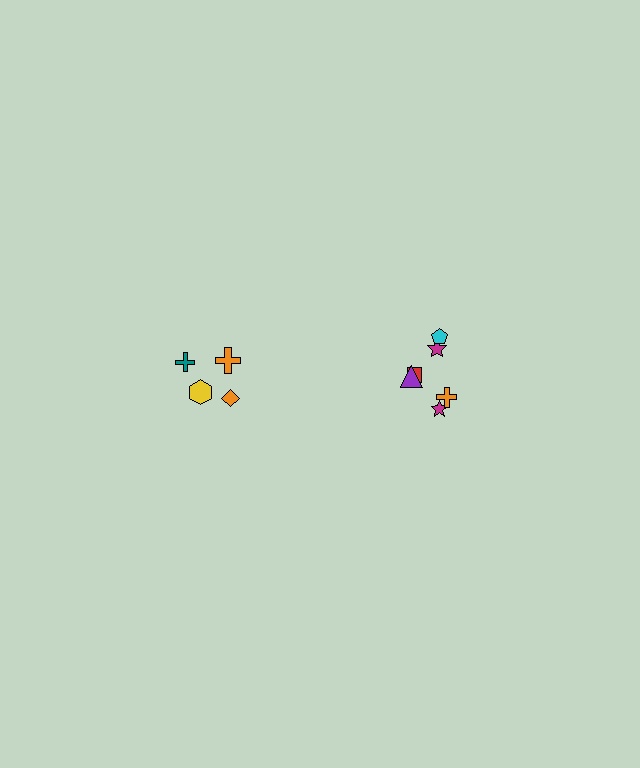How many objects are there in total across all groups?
There are 10 objects.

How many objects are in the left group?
There are 4 objects.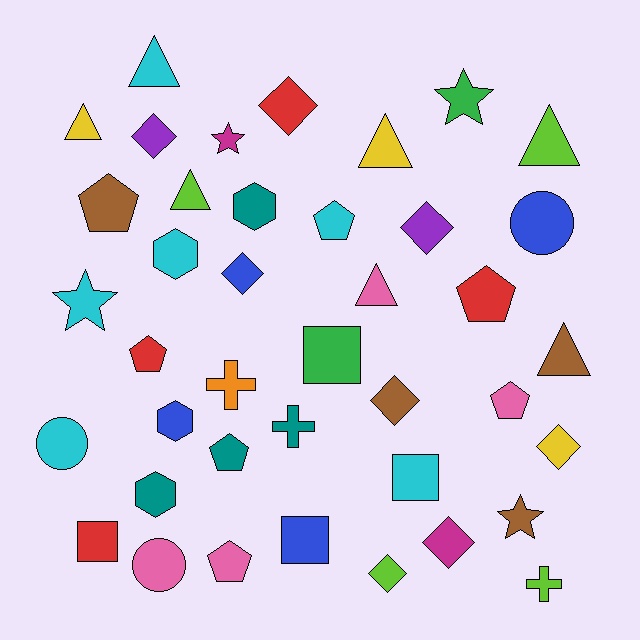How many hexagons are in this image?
There are 4 hexagons.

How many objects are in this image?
There are 40 objects.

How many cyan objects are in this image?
There are 6 cyan objects.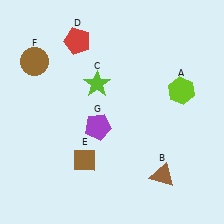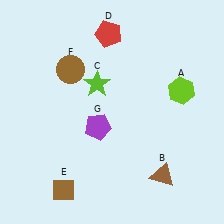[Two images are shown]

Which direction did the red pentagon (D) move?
The red pentagon (D) moved right.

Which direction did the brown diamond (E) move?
The brown diamond (E) moved down.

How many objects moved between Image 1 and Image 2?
3 objects moved between the two images.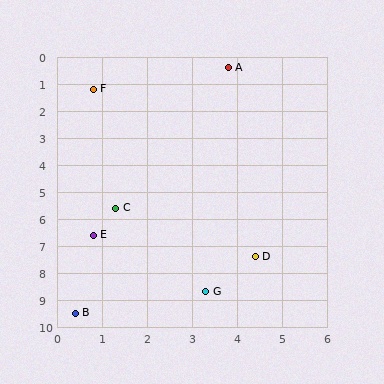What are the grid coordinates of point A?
Point A is at approximately (3.8, 0.4).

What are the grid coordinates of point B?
Point B is at approximately (0.4, 9.5).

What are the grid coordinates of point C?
Point C is at approximately (1.3, 5.6).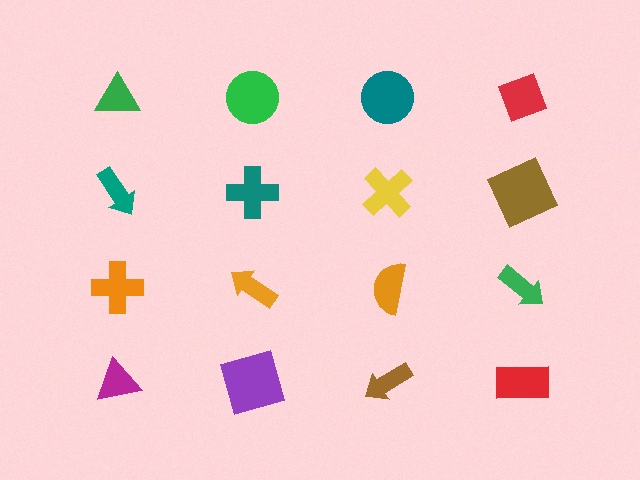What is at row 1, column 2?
A green circle.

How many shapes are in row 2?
4 shapes.